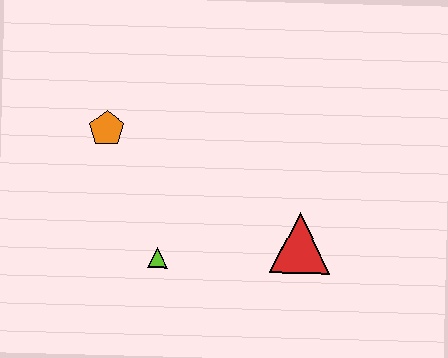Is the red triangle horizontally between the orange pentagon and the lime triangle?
No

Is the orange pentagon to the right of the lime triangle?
No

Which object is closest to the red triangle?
The lime triangle is closest to the red triangle.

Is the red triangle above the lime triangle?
Yes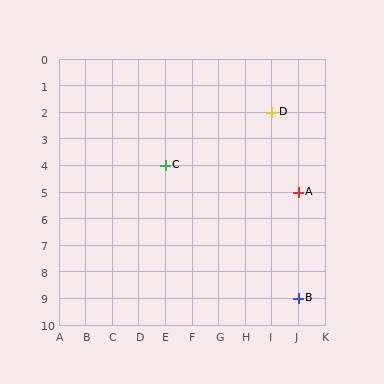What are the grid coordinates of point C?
Point C is at grid coordinates (E, 4).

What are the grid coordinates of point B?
Point B is at grid coordinates (J, 9).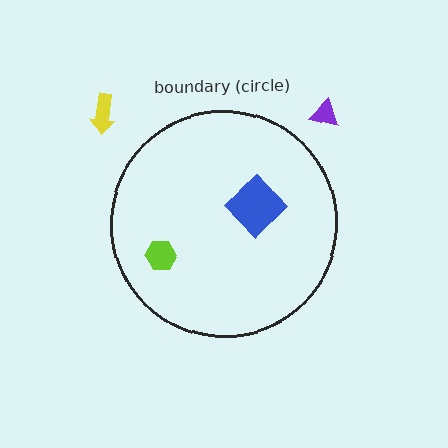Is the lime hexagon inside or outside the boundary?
Inside.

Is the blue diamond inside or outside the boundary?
Inside.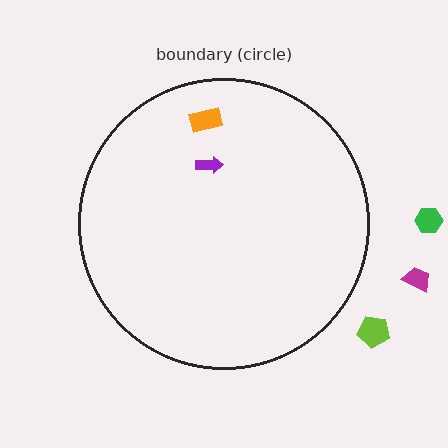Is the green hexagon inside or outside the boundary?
Outside.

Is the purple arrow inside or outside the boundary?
Inside.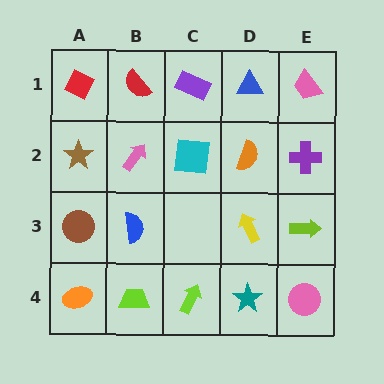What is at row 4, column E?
A pink circle.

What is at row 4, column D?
A teal star.